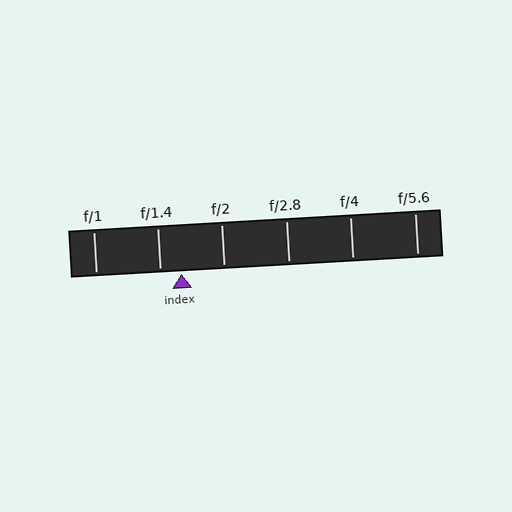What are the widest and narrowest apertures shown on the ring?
The widest aperture shown is f/1 and the narrowest is f/5.6.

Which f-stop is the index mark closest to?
The index mark is closest to f/1.4.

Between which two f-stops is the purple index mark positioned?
The index mark is between f/1.4 and f/2.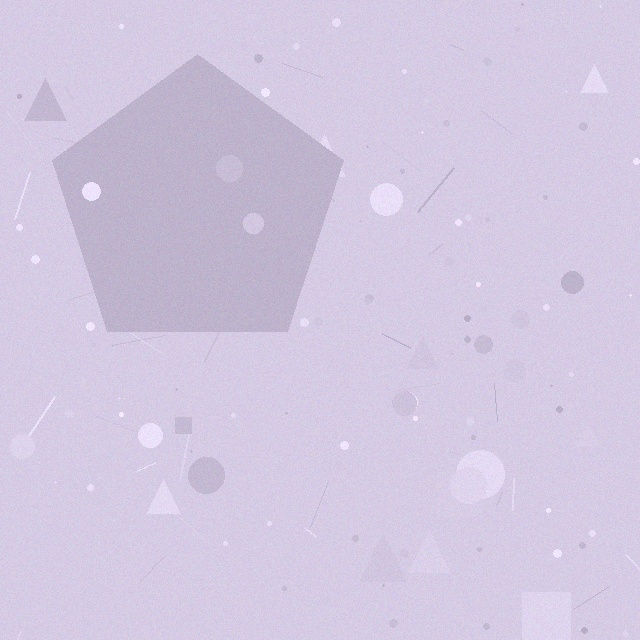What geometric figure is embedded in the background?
A pentagon is embedded in the background.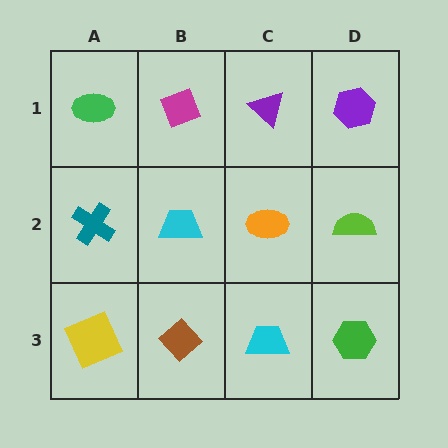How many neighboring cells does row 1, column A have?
2.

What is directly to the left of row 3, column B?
A yellow square.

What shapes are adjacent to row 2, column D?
A purple hexagon (row 1, column D), a green hexagon (row 3, column D), an orange ellipse (row 2, column C).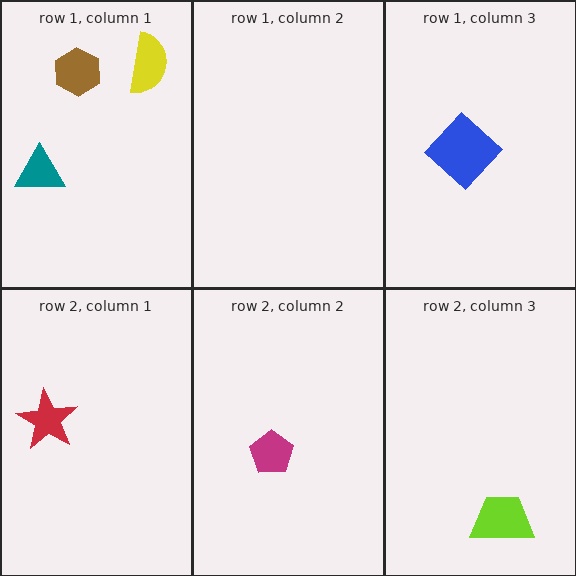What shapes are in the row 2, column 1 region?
The red star.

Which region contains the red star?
The row 2, column 1 region.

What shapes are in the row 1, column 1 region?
The yellow semicircle, the brown hexagon, the teal triangle.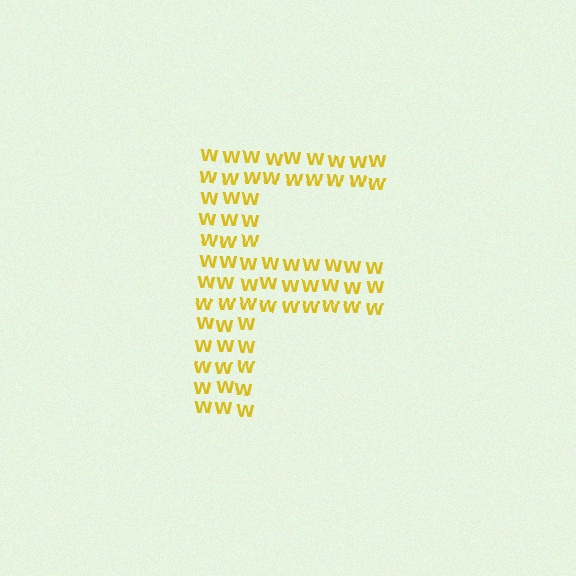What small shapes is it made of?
It is made of small letter W's.